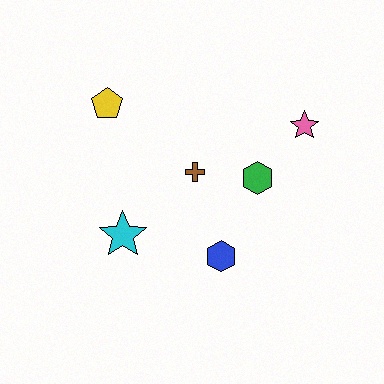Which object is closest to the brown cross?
The green hexagon is closest to the brown cross.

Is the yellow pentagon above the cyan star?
Yes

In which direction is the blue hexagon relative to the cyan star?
The blue hexagon is to the right of the cyan star.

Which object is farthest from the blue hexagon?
The yellow pentagon is farthest from the blue hexagon.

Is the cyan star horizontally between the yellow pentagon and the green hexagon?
Yes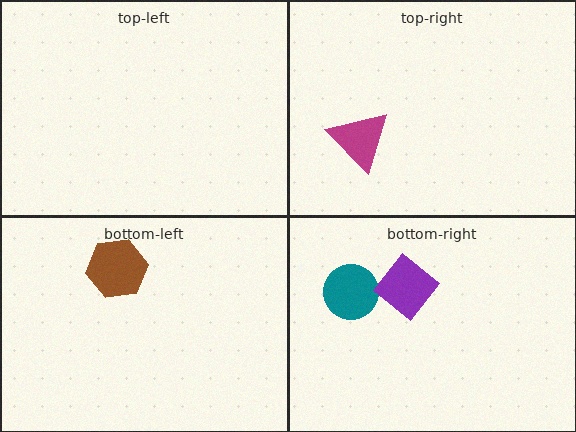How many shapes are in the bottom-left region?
1.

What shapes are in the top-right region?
The magenta triangle.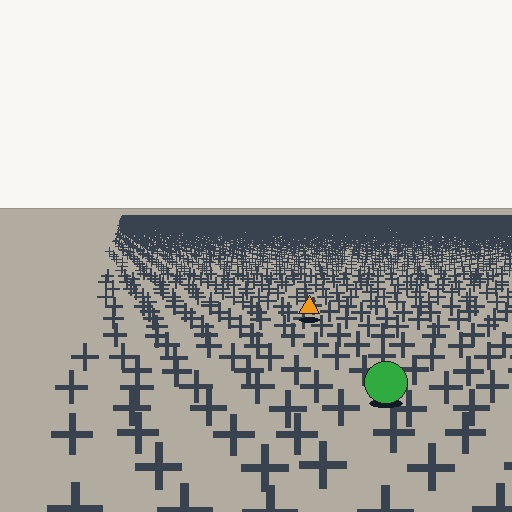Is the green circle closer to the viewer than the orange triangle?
Yes. The green circle is closer — you can tell from the texture gradient: the ground texture is coarser near it.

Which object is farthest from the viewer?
The orange triangle is farthest from the viewer. It appears smaller and the ground texture around it is denser.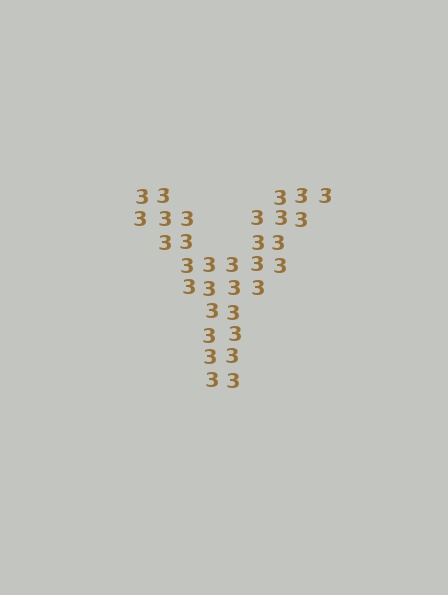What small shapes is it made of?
It is made of small digit 3's.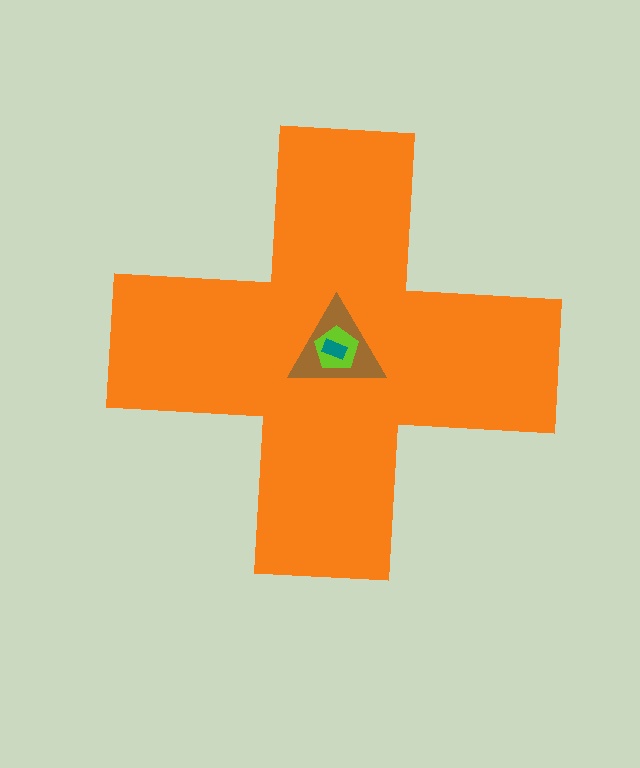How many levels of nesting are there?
4.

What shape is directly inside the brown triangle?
The lime pentagon.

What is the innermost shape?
The teal rectangle.